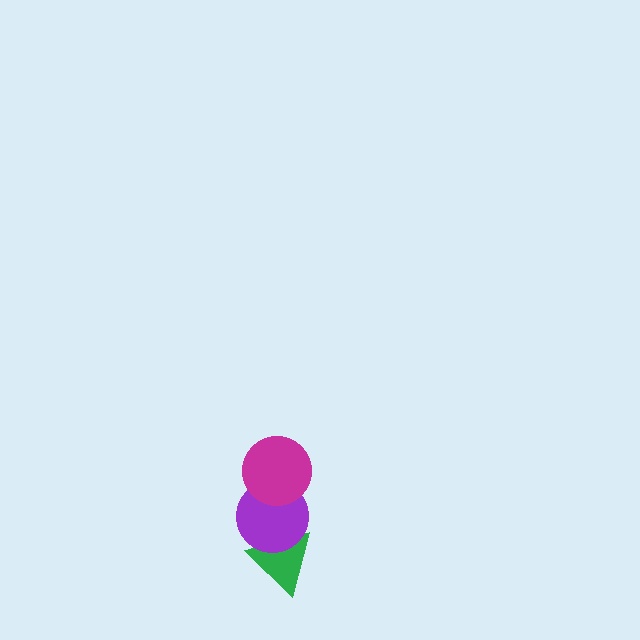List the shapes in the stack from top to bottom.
From top to bottom: the magenta circle, the purple circle, the green triangle.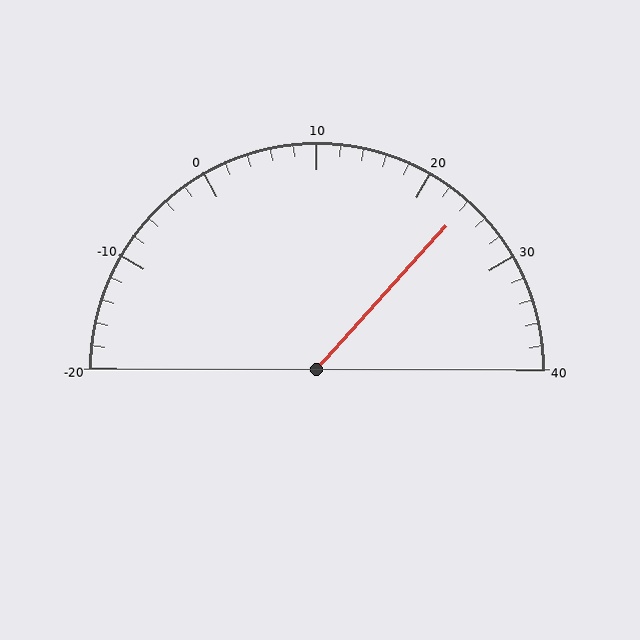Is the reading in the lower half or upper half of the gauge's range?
The reading is in the upper half of the range (-20 to 40).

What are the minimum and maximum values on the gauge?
The gauge ranges from -20 to 40.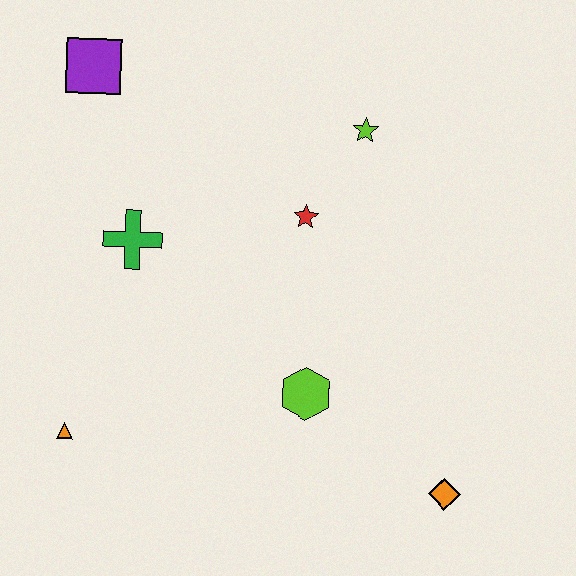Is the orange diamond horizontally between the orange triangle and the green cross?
No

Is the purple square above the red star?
Yes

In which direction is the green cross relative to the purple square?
The green cross is below the purple square.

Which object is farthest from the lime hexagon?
The purple square is farthest from the lime hexagon.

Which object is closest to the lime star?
The red star is closest to the lime star.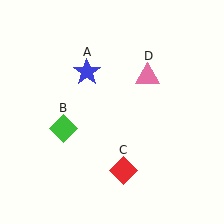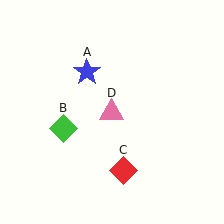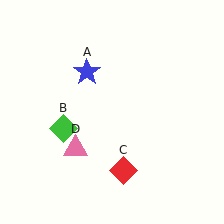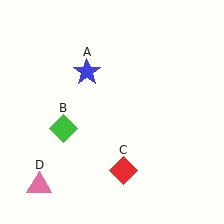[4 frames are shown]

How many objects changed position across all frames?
1 object changed position: pink triangle (object D).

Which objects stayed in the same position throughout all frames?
Blue star (object A) and green diamond (object B) and red diamond (object C) remained stationary.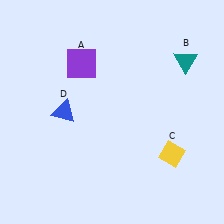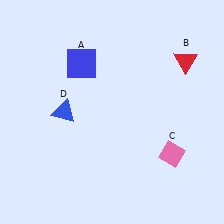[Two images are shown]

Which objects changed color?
A changed from purple to blue. B changed from teal to red. C changed from yellow to pink.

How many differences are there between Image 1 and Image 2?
There are 3 differences between the two images.